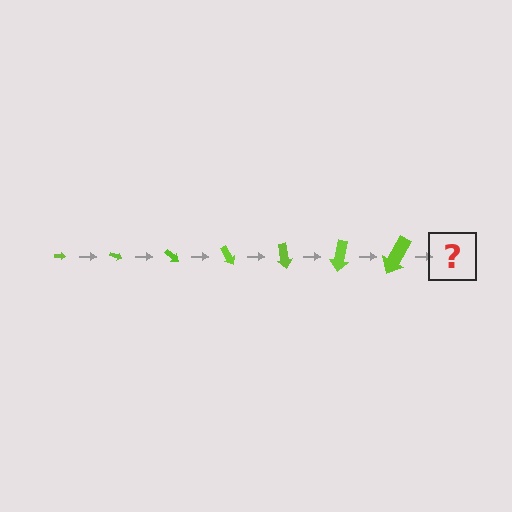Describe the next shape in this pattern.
It should be an arrow, larger than the previous one and rotated 140 degrees from the start.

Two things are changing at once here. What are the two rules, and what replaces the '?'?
The two rules are that the arrow grows larger each step and it rotates 20 degrees each step. The '?' should be an arrow, larger than the previous one and rotated 140 degrees from the start.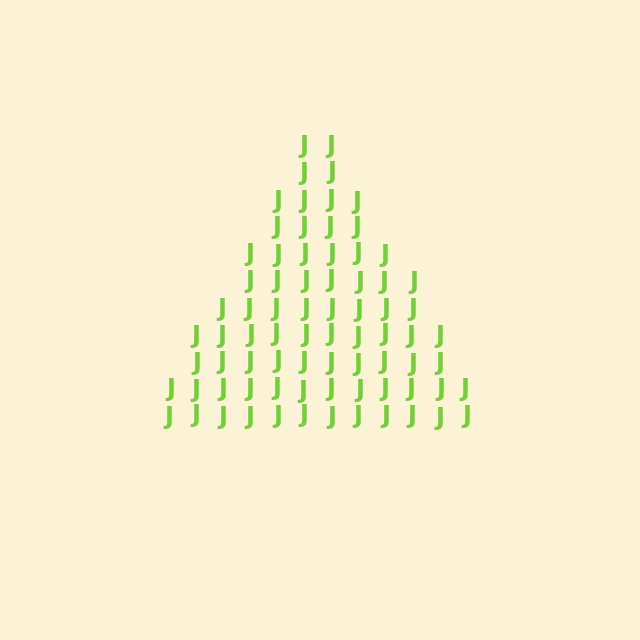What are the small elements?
The small elements are letter J's.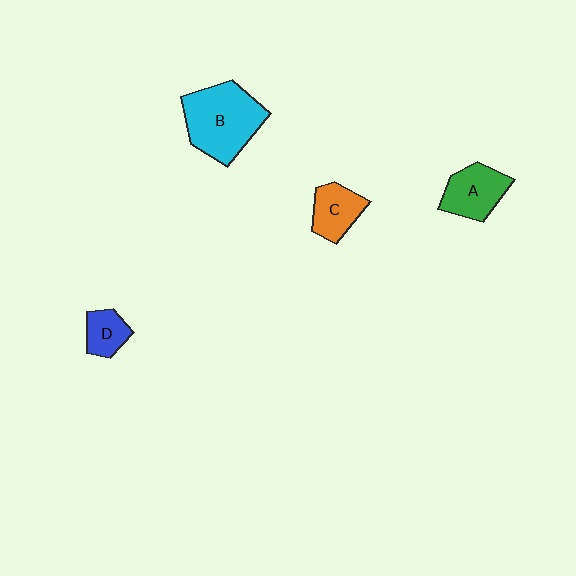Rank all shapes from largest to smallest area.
From largest to smallest: B (cyan), A (green), C (orange), D (blue).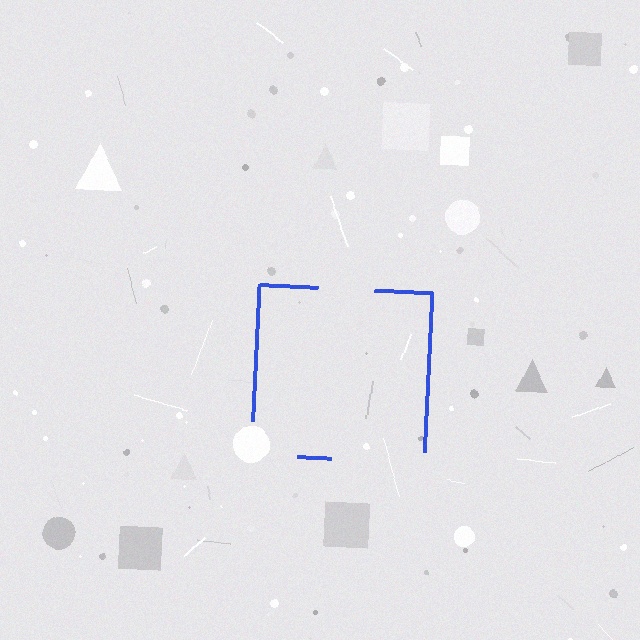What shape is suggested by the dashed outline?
The dashed outline suggests a square.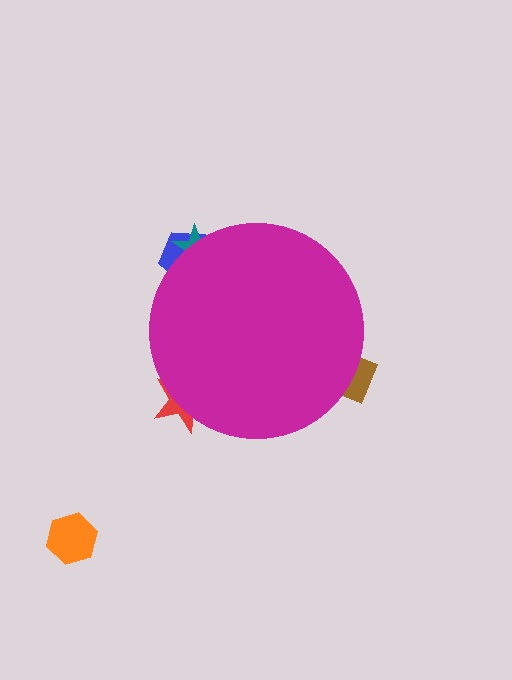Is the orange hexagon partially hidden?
No, the orange hexagon is fully visible.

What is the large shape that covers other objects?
A magenta circle.